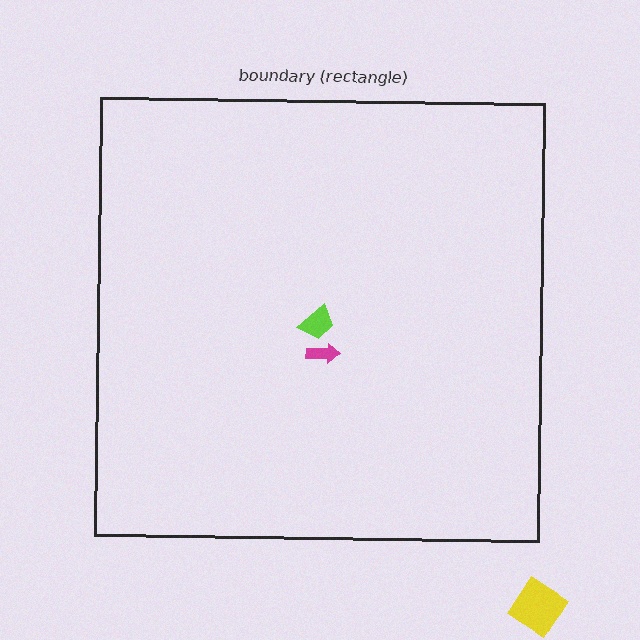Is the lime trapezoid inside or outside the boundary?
Inside.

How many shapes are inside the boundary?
2 inside, 1 outside.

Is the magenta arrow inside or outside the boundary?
Inside.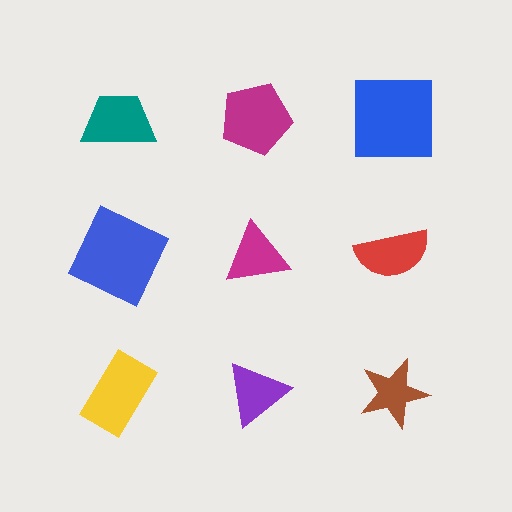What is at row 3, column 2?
A purple triangle.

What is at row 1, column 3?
A blue square.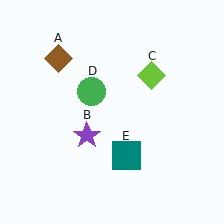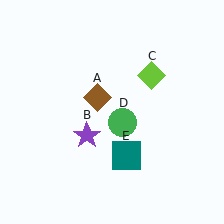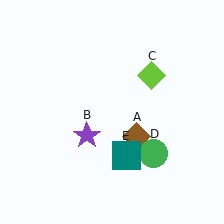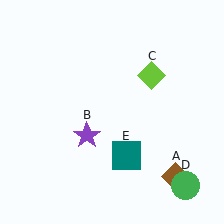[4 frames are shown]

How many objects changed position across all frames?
2 objects changed position: brown diamond (object A), green circle (object D).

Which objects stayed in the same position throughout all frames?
Purple star (object B) and lime diamond (object C) and teal square (object E) remained stationary.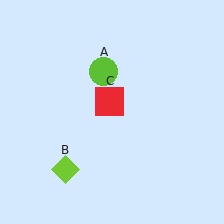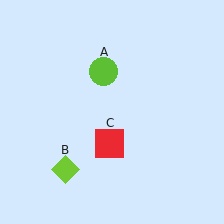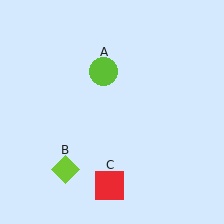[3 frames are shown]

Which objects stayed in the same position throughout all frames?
Lime circle (object A) and lime diamond (object B) remained stationary.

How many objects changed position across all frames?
1 object changed position: red square (object C).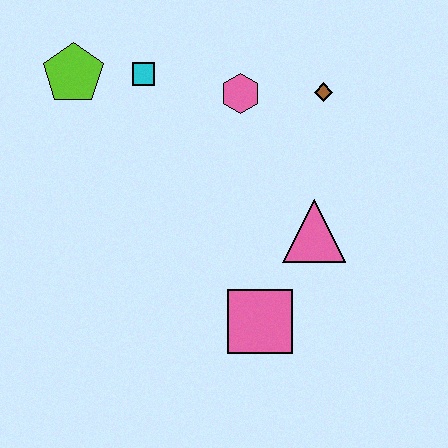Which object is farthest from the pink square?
The lime pentagon is farthest from the pink square.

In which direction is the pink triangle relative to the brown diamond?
The pink triangle is below the brown diamond.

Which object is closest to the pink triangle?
The pink square is closest to the pink triangle.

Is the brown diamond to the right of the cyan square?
Yes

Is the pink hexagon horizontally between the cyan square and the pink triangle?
Yes